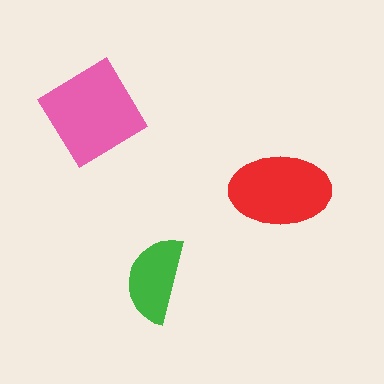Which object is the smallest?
The green semicircle.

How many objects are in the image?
There are 3 objects in the image.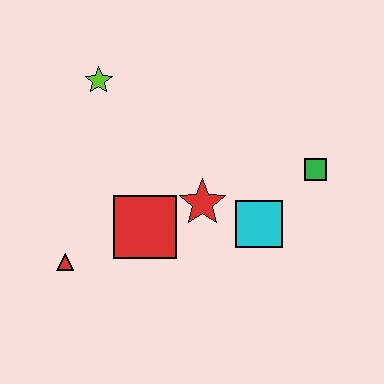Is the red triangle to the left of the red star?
Yes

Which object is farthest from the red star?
The lime star is farthest from the red star.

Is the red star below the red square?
No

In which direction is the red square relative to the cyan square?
The red square is to the left of the cyan square.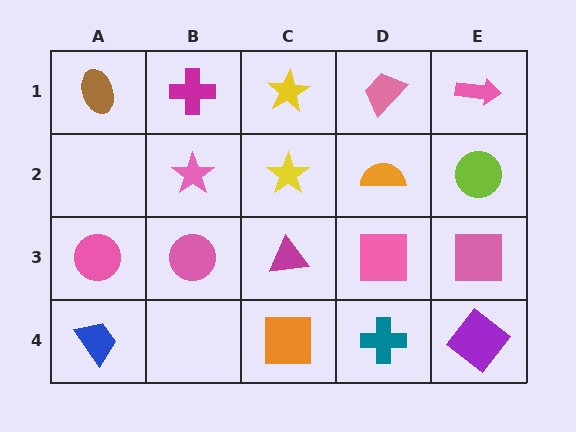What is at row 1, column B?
A magenta cross.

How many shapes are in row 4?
4 shapes.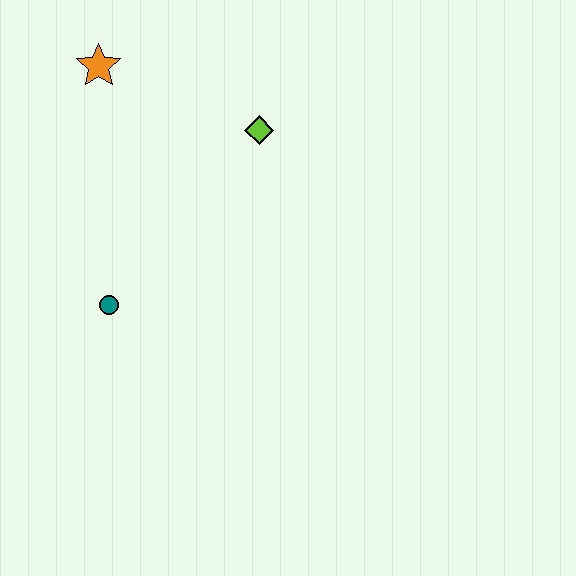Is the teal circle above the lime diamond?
No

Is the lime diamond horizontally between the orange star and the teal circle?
No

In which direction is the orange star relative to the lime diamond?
The orange star is to the left of the lime diamond.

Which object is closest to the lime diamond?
The orange star is closest to the lime diamond.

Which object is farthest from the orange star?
The teal circle is farthest from the orange star.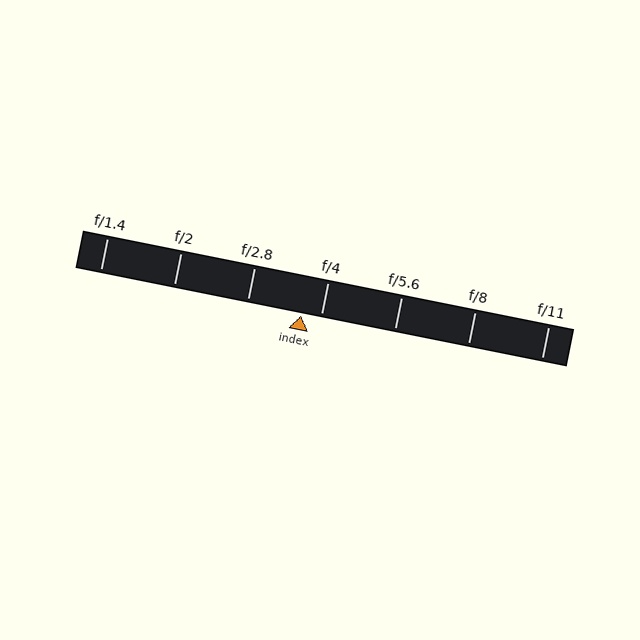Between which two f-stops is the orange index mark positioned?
The index mark is between f/2.8 and f/4.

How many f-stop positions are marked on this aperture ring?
There are 7 f-stop positions marked.